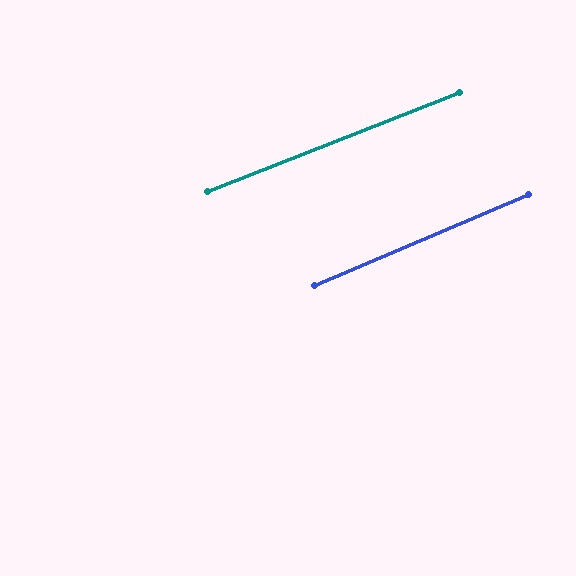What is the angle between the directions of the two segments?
Approximately 2 degrees.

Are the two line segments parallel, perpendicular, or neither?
Parallel — their directions differ by only 1.8°.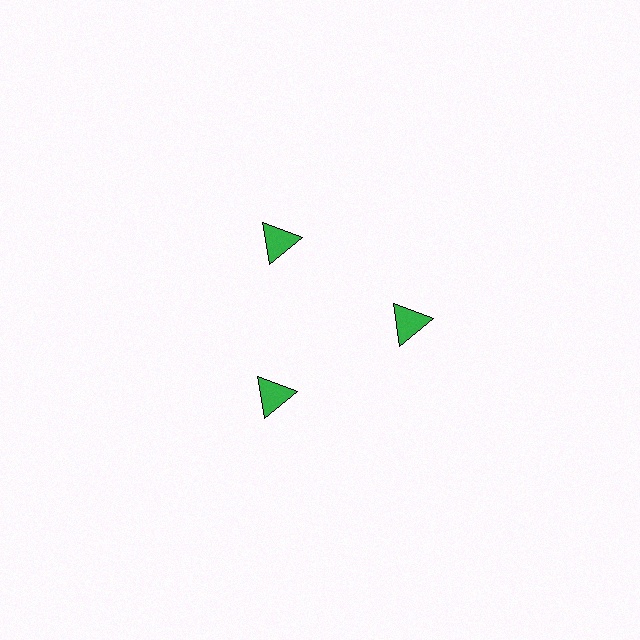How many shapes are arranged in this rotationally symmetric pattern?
There are 3 shapes, arranged in 3 groups of 1.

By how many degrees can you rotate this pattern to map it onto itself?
The pattern maps onto itself every 120 degrees of rotation.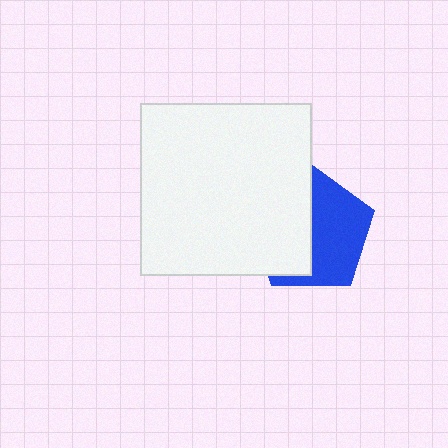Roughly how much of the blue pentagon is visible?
About half of it is visible (roughly 53%).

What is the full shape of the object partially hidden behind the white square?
The partially hidden object is a blue pentagon.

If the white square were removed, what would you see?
You would see the complete blue pentagon.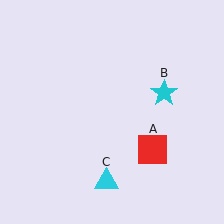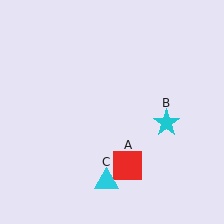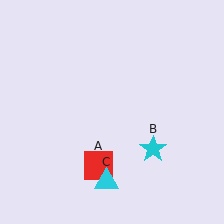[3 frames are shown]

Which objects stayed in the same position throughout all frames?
Cyan triangle (object C) remained stationary.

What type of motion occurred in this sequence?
The red square (object A), cyan star (object B) rotated clockwise around the center of the scene.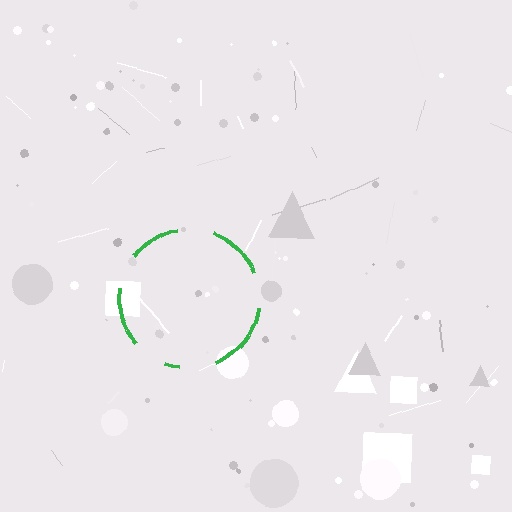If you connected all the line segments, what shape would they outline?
They would outline a circle.